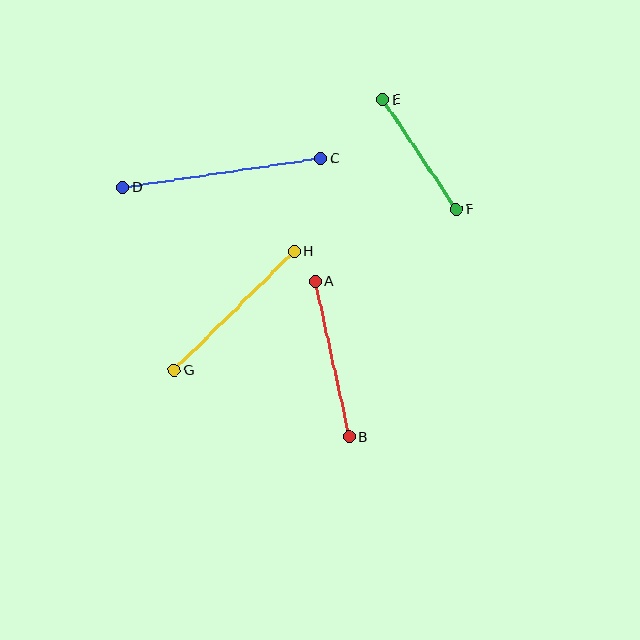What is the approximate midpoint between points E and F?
The midpoint is at approximately (420, 155) pixels.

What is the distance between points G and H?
The distance is approximately 169 pixels.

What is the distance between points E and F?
The distance is approximately 132 pixels.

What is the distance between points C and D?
The distance is approximately 201 pixels.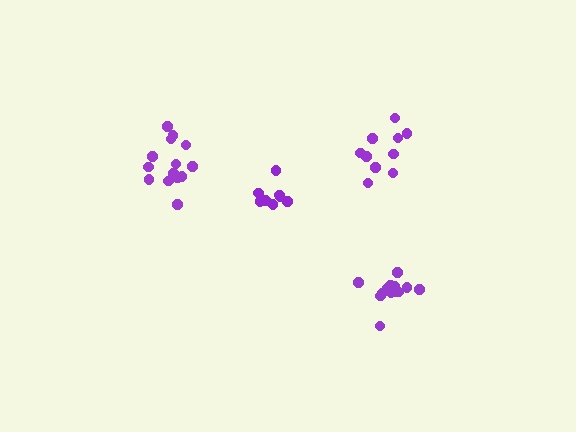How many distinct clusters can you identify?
There are 4 distinct clusters.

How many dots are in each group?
Group 1: 14 dots, Group 2: 9 dots, Group 3: 14 dots, Group 4: 10 dots (47 total).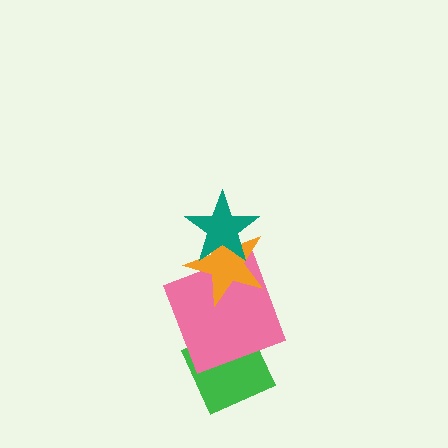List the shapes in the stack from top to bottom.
From top to bottom: the teal star, the orange star, the pink square, the green diamond.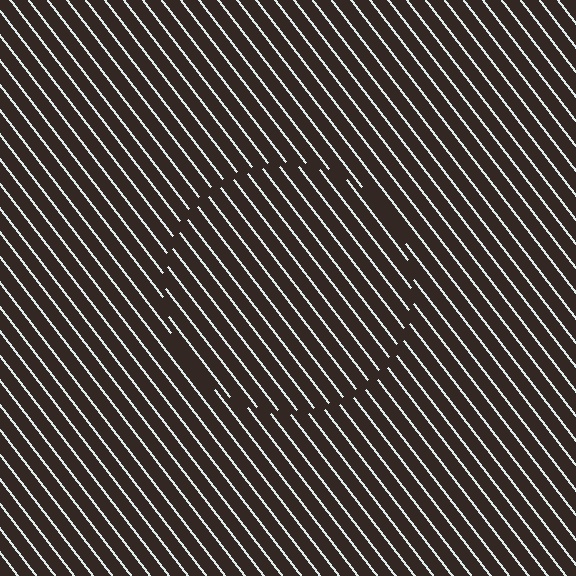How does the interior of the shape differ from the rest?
The interior of the shape contains the same grating, shifted by half a period — the contour is defined by the phase discontinuity where line-ends from the inner and outer gratings abut.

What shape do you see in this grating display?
An illusory circle. The interior of the shape contains the same grating, shifted by half a period — the contour is defined by the phase discontinuity where line-ends from the inner and outer gratings abut.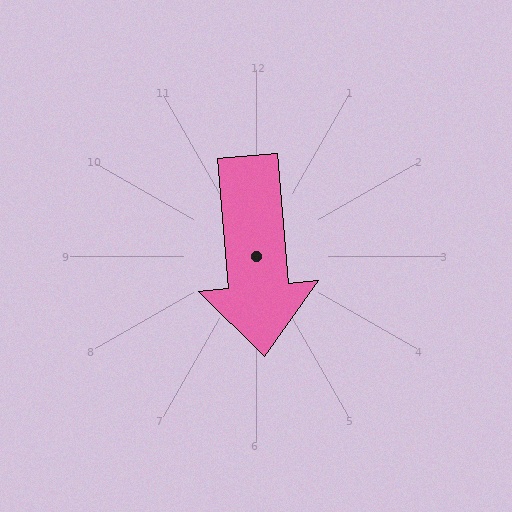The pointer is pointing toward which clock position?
Roughly 6 o'clock.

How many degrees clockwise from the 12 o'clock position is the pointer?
Approximately 175 degrees.